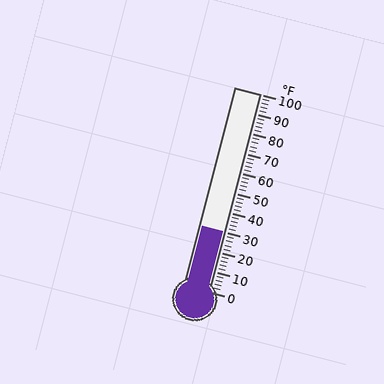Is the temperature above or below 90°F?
The temperature is below 90°F.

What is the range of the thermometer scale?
The thermometer scale ranges from 0°F to 100°F.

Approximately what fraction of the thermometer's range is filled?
The thermometer is filled to approximately 30% of its range.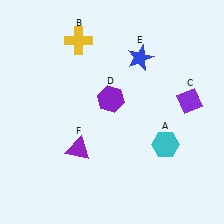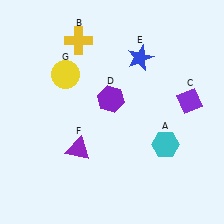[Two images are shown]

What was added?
A yellow circle (G) was added in Image 2.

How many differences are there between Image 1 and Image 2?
There is 1 difference between the two images.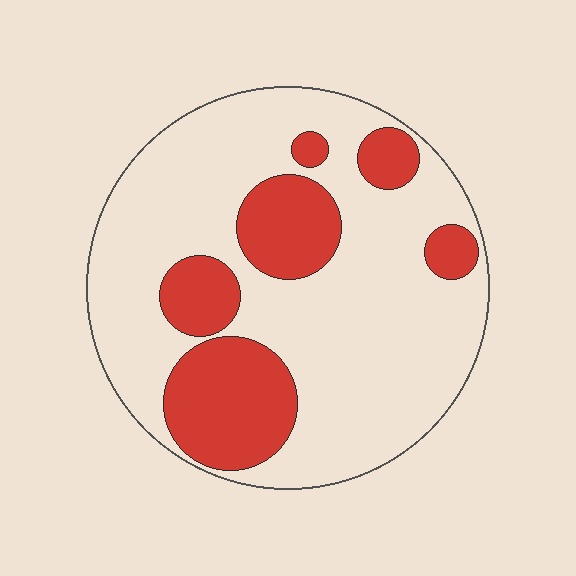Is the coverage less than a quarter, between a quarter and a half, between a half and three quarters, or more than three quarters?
Between a quarter and a half.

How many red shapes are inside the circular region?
6.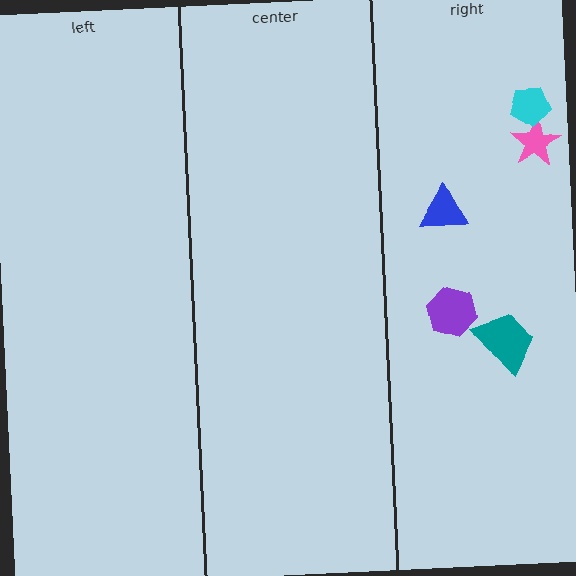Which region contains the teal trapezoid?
The right region.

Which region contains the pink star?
The right region.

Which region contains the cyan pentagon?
The right region.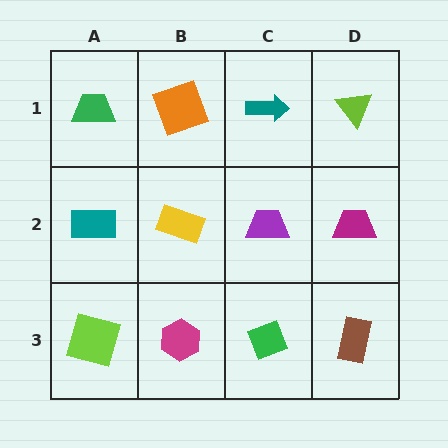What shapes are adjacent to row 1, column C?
A purple trapezoid (row 2, column C), an orange square (row 1, column B), a lime triangle (row 1, column D).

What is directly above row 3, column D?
A magenta trapezoid.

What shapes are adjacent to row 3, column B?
A yellow rectangle (row 2, column B), a lime square (row 3, column A), a green diamond (row 3, column C).